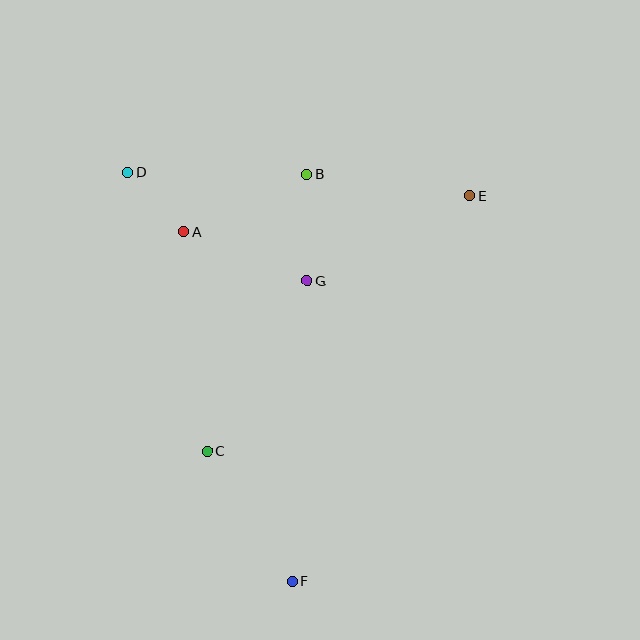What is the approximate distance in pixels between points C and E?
The distance between C and E is approximately 367 pixels.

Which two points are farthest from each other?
Points D and F are farthest from each other.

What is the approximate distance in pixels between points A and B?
The distance between A and B is approximately 136 pixels.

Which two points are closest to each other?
Points A and D are closest to each other.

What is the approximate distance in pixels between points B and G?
The distance between B and G is approximately 107 pixels.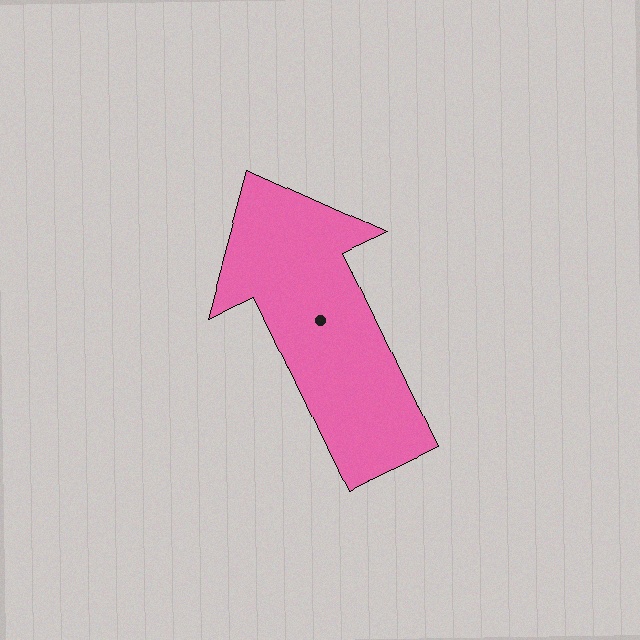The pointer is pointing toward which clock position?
Roughly 11 o'clock.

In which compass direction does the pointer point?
Northwest.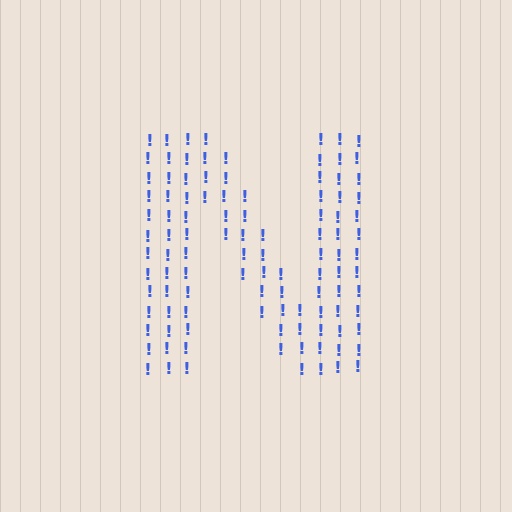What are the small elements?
The small elements are exclamation marks.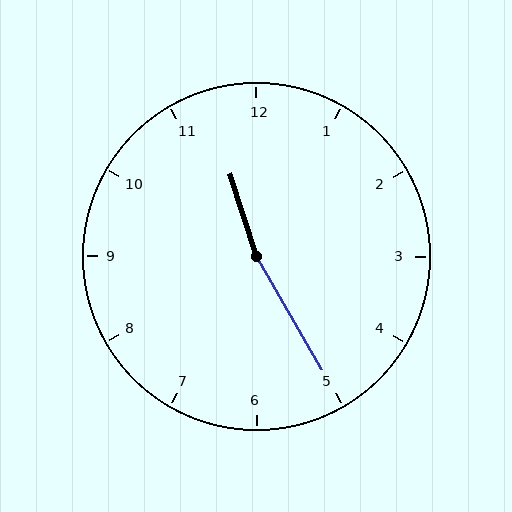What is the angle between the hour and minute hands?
Approximately 168 degrees.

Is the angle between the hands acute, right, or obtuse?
It is obtuse.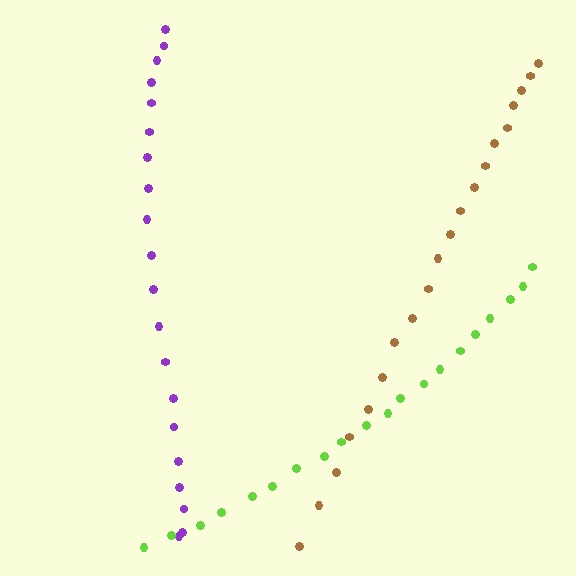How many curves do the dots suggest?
There are 3 distinct paths.